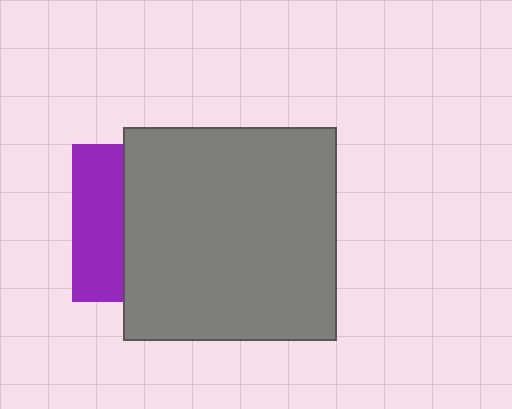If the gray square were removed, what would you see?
You would see the complete purple square.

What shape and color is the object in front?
The object in front is a gray square.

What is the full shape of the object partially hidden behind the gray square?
The partially hidden object is a purple square.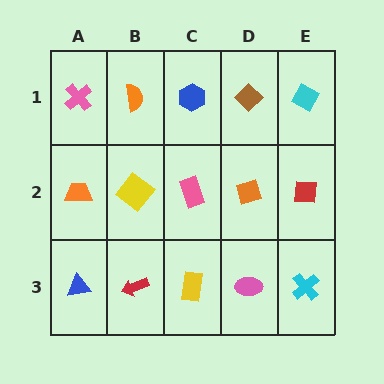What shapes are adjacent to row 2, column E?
A cyan diamond (row 1, column E), a cyan cross (row 3, column E), an orange diamond (row 2, column D).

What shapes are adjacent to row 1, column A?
An orange trapezoid (row 2, column A), an orange semicircle (row 1, column B).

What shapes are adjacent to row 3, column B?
A yellow diamond (row 2, column B), a blue triangle (row 3, column A), a yellow rectangle (row 3, column C).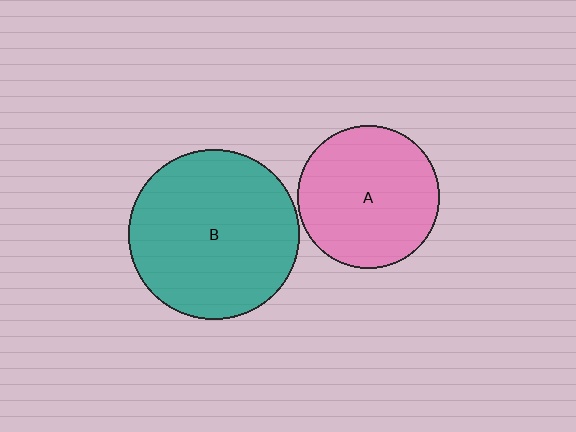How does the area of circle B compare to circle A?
Approximately 1.4 times.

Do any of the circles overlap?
No, none of the circles overlap.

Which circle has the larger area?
Circle B (teal).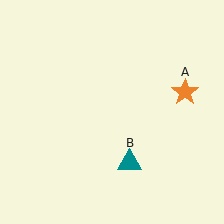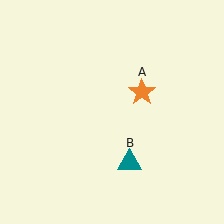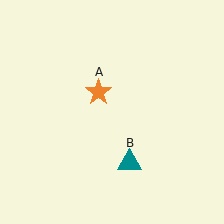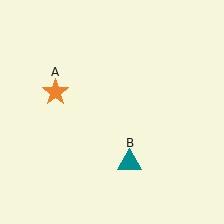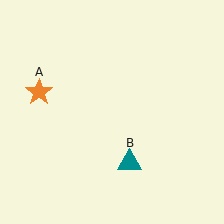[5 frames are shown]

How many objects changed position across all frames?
1 object changed position: orange star (object A).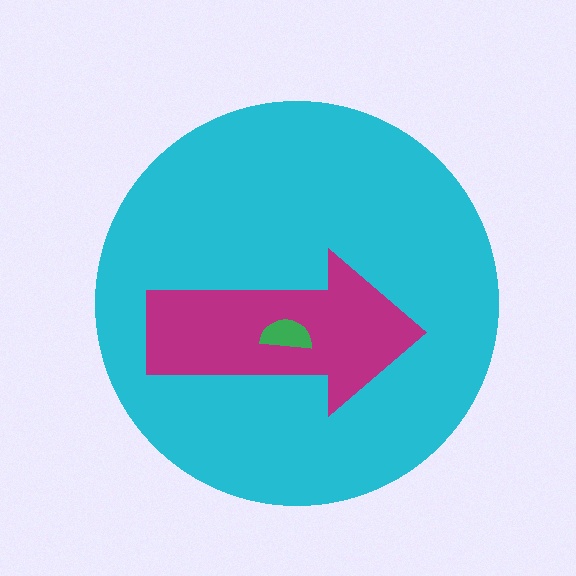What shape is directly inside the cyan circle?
The magenta arrow.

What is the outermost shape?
The cyan circle.